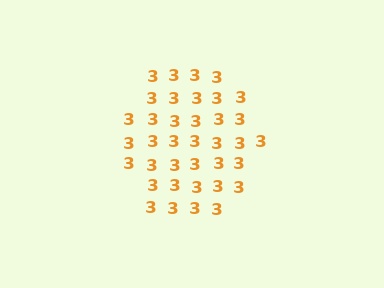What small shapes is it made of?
It is made of small digit 3's.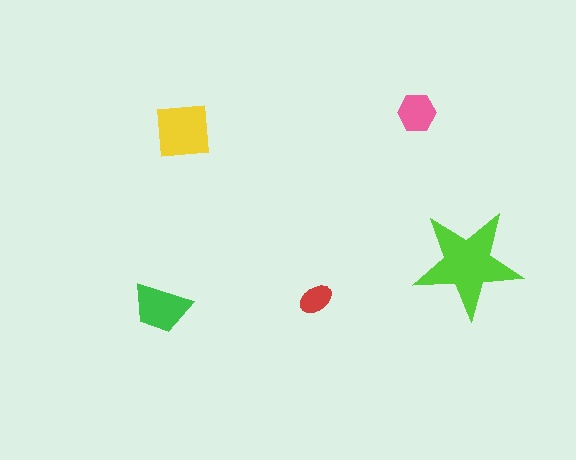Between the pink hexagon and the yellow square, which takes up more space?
The yellow square.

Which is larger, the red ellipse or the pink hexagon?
The pink hexagon.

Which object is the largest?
The lime star.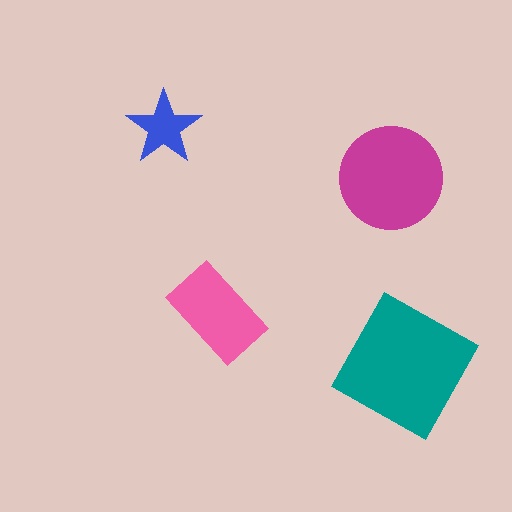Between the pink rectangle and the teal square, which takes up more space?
The teal square.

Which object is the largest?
The teal square.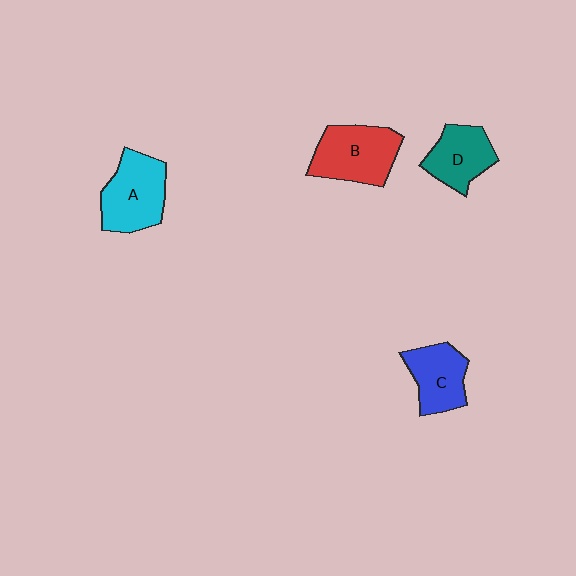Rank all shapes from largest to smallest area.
From largest to smallest: B (red), A (cyan), C (blue), D (teal).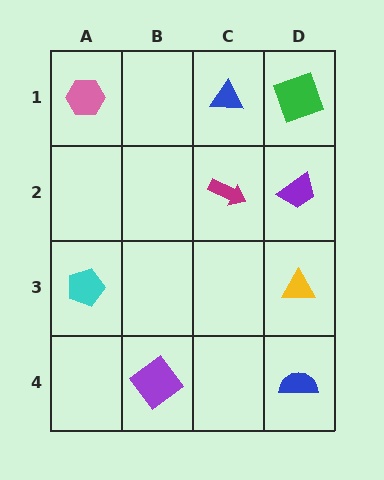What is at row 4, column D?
A blue semicircle.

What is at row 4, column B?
A purple diamond.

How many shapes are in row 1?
3 shapes.